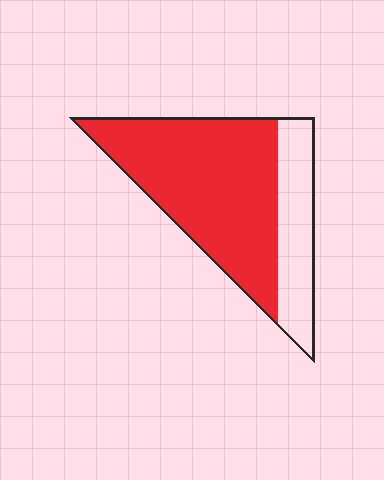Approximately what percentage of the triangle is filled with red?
Approximately 70%.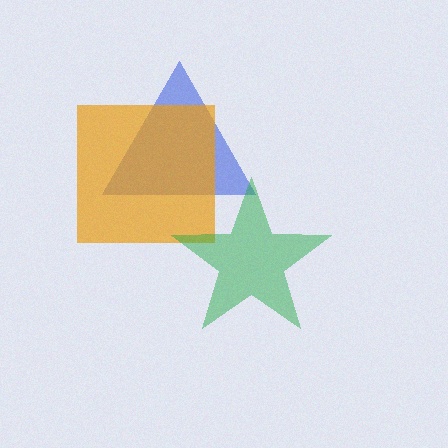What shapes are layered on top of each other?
The layered shapes are: a blue triangle, an orange square, a green star.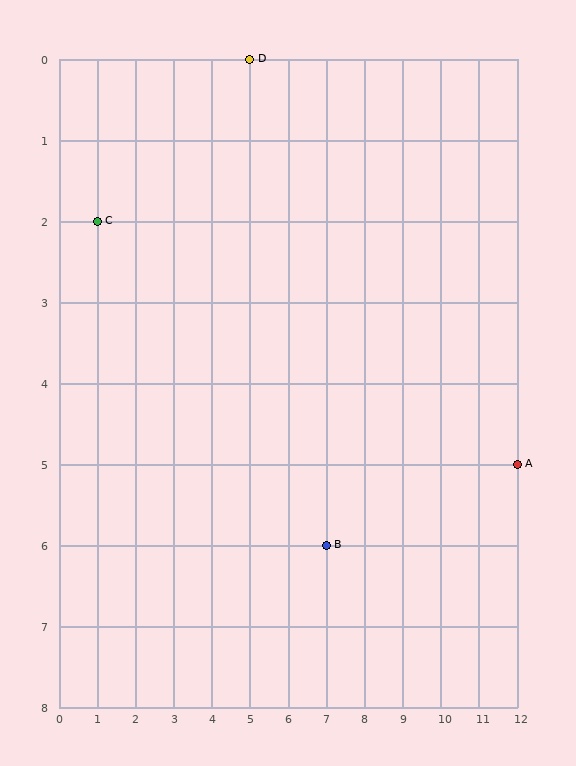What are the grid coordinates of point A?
Point A is at grid coordinates (12, 5).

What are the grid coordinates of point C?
Point C is at grid coordinates (1, 2).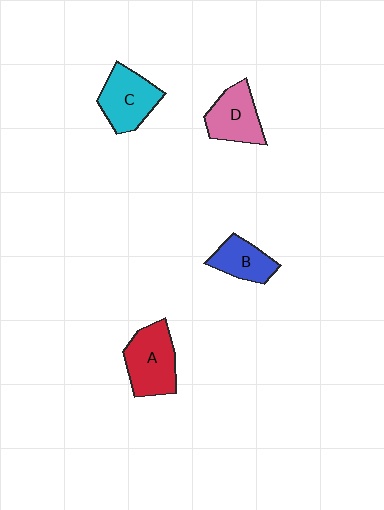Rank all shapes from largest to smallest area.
From largest to smallest: A (red), C (cyan), D (pink), B (blue).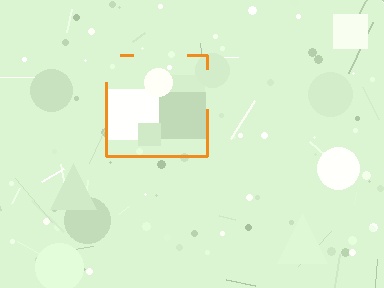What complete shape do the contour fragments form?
The contour fragments form a square.